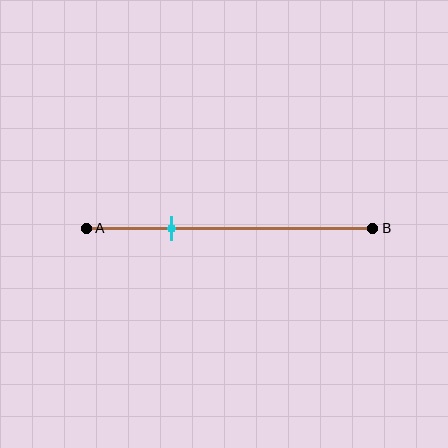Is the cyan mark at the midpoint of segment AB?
No, the mark is at about 30% from A, not at the 50% midpoint.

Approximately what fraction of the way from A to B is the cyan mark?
The cyan mark is approximately 30% of the way from A to B.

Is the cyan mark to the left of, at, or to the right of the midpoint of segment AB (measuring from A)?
The cyan mark is to the left of the midpoint of segment AB.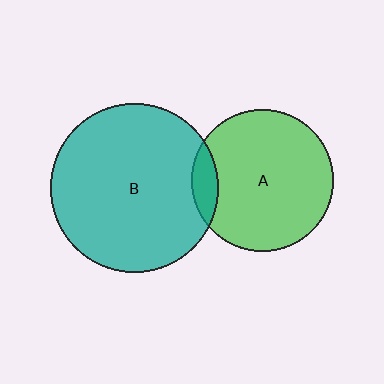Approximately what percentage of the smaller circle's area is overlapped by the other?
Approximately 10%.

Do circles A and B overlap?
Yes.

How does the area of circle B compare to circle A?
Approximately 1.4 times.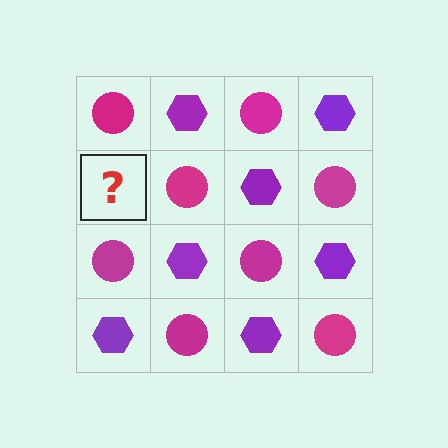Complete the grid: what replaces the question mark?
The question mark should be replaced with a purple hexagon.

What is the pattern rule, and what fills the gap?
The rule is that it alternates magenta circle and purple hexagon in a checkerboard pattern. The gap should be filled with a purple hexagon.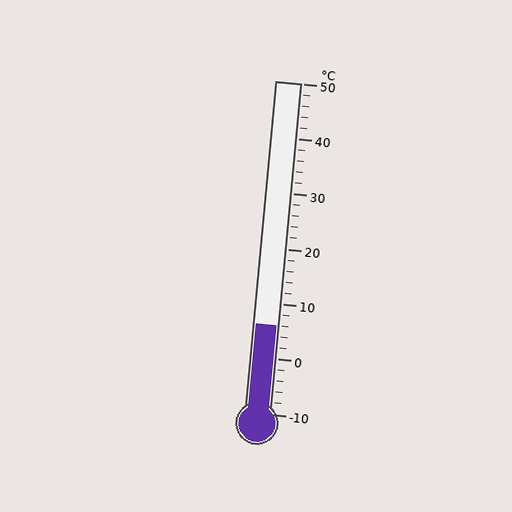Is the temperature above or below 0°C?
The temperature is above 0°C.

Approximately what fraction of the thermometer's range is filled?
The thermometer is filled to approximately 25% of its range.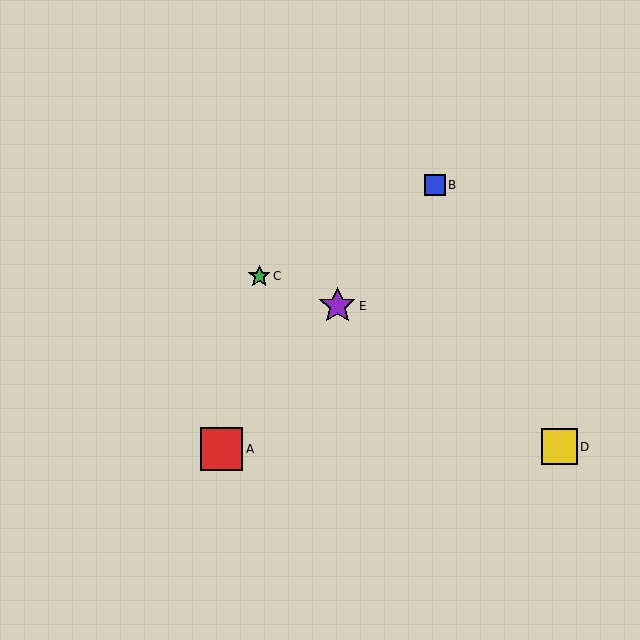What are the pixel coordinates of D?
Object D is at (559, 447).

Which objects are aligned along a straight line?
Objects A, B, E are aligned along a straight line.